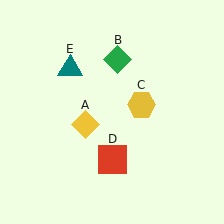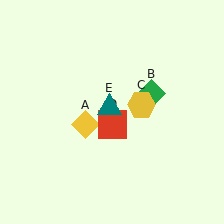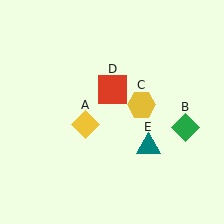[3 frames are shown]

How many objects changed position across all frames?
3 objects changed position: green diamond (object B), red square (object D), teal triangle (object E).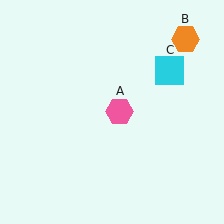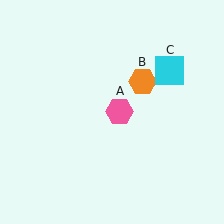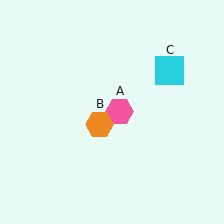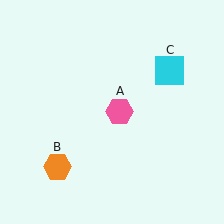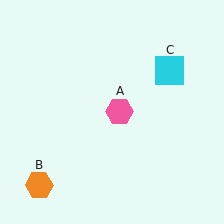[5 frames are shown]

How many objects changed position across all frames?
1 object changed position: orange hexagon (object B).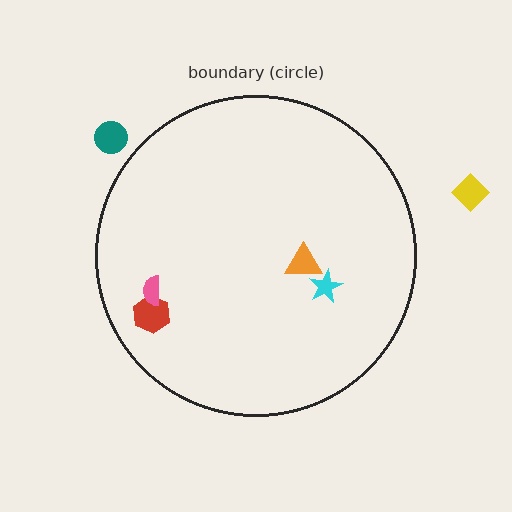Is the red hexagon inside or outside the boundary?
Inside.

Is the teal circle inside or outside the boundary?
Outside.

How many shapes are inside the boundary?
4 inside, 2 outside.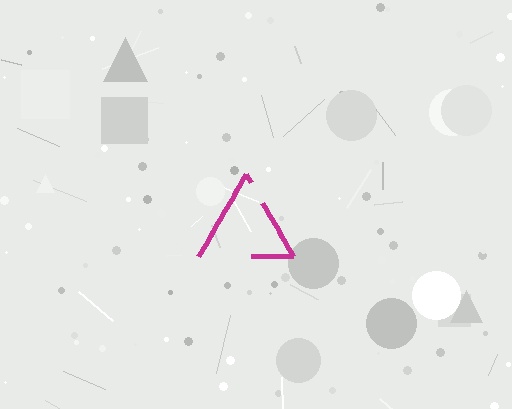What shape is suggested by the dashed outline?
The dashed outline suggests a triangle.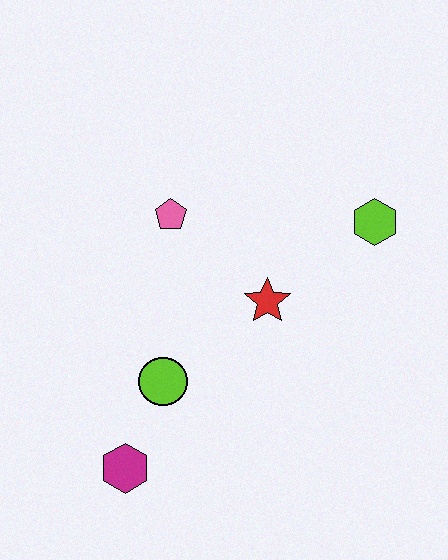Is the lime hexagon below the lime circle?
No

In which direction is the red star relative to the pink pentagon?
The red star is to the right of the pink pentagon.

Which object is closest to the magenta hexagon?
The lime circle is closest to the magenta hexagon.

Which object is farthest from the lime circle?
The lime hexagon is farthest from the lime circle.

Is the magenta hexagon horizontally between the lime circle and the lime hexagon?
No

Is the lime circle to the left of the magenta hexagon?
No